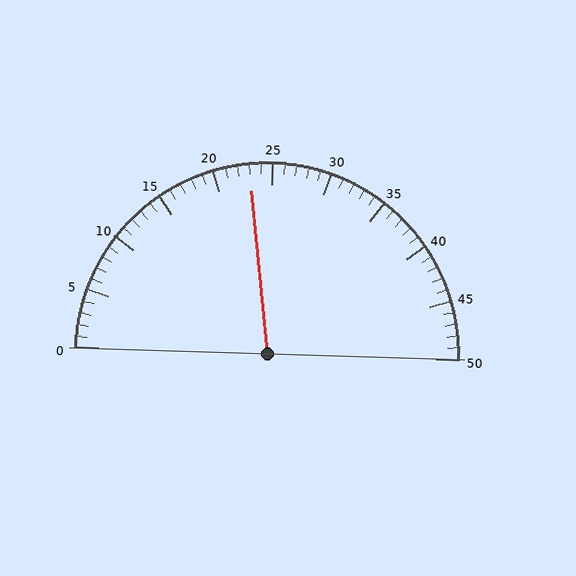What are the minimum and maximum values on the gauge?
The gauge ranges from 0 to 50.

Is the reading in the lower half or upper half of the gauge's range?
The reading is in the lower half of the range (0 to 50).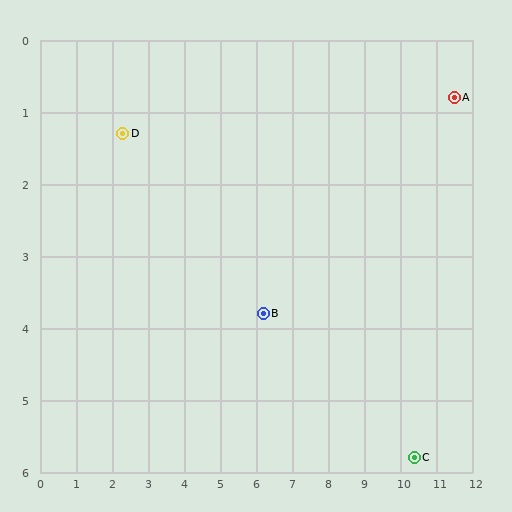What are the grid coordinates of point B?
Point B is at approximately (6.2, 3.8).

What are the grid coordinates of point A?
Point A is at approximately (11.5, 0.8).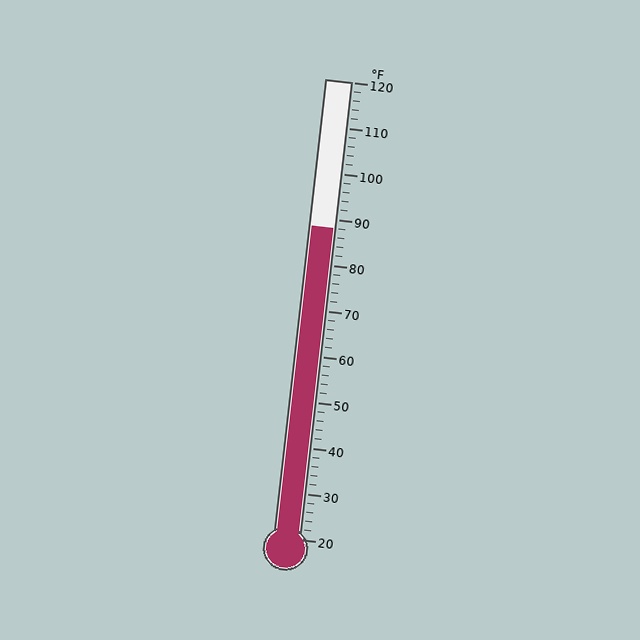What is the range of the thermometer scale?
The thermometer scale ranges from 20°F to 120°F.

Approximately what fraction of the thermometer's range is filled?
The thermometer is filled to approximately 70% of its range.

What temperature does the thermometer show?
The thermometer shows approximately 88°F.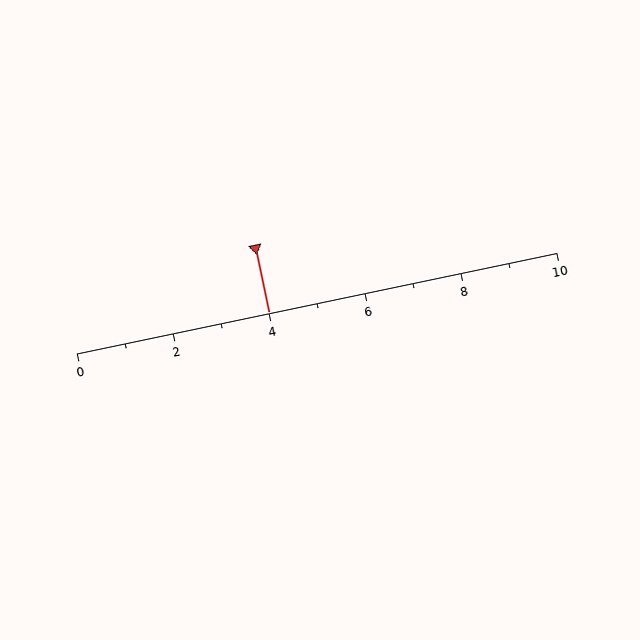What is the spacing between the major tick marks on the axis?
The major ticks are spaced 2 apart.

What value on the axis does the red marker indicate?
The marker indicates approximately 4.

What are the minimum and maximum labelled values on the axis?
The axis runs from 0 to 10.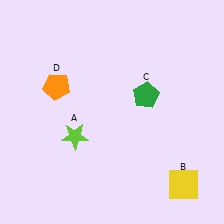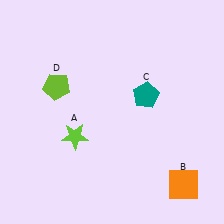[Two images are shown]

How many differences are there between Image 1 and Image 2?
There are 3 differences between the two images.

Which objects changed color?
B changed from yellow to orange. C changed from green to teal. D changed from orange to lime.